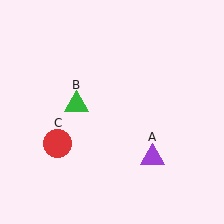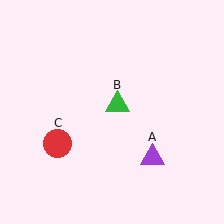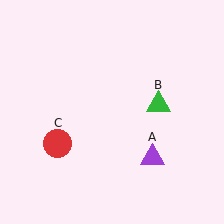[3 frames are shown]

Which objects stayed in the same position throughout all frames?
Purple triangle (object A) and red circle (object C) remained stationary.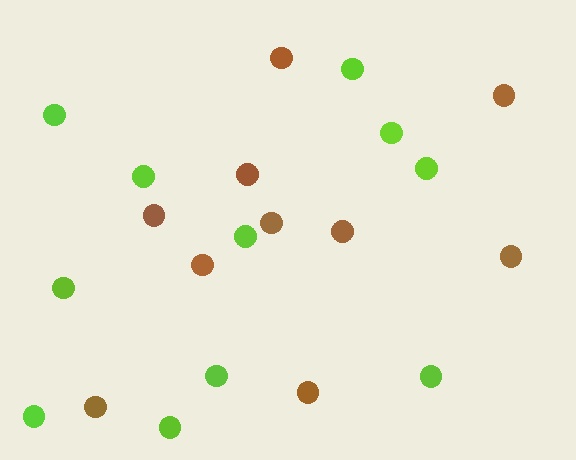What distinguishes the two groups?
There are 2 groups: one group of brown circles (10) and one group of lime circles (11).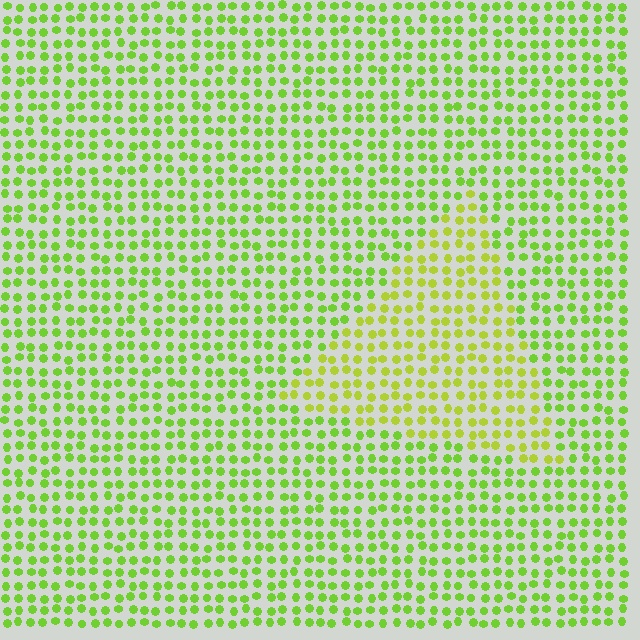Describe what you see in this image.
The image is filled with small lime elements in a uniform arrangement. A triangle-shaped region is visible where the elements are tinted to a slightly different hue, forming a subtle color boundary.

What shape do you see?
I see a triangle.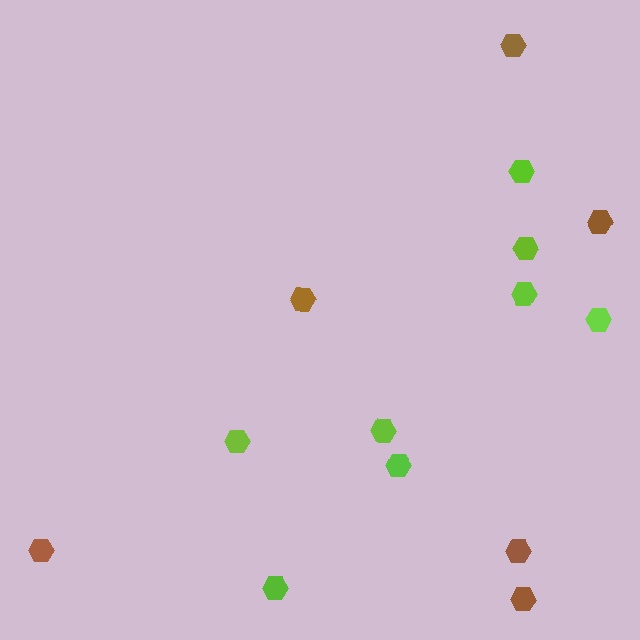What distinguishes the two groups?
There are 2 groups: one group of brown hexagons (6) and one group of lime hexagons (8).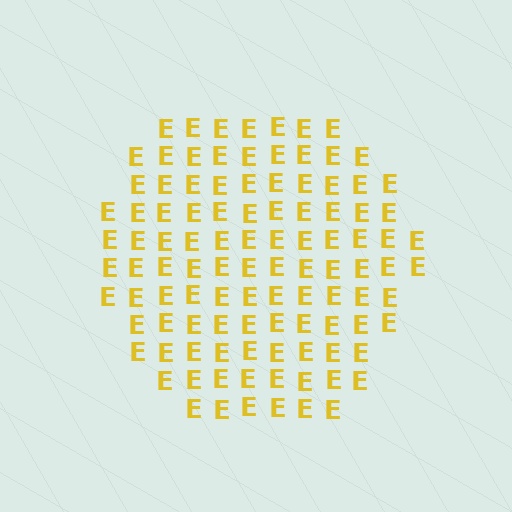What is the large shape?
The large shape is a hexagon.